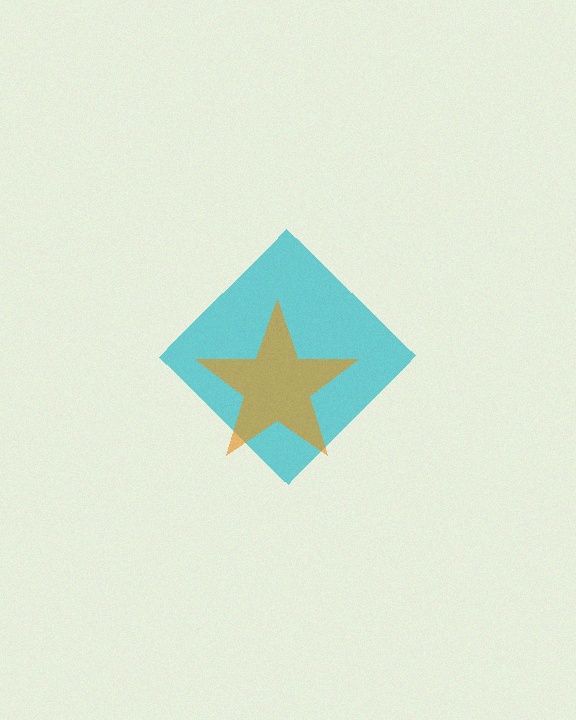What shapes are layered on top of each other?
The layered shapes are: a cyan diamond, an orange star.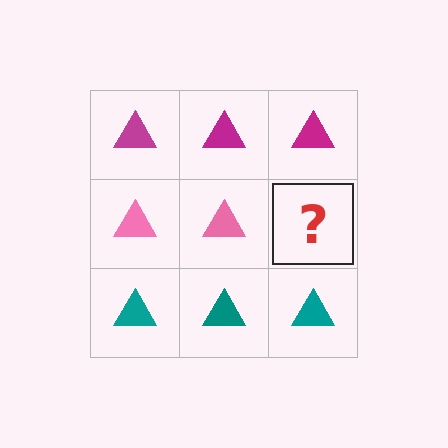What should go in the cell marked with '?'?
The missing cell should contain a pink triangle.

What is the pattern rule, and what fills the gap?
The rule is that each row has a consistent color. The gap should be filled with a pink triangle.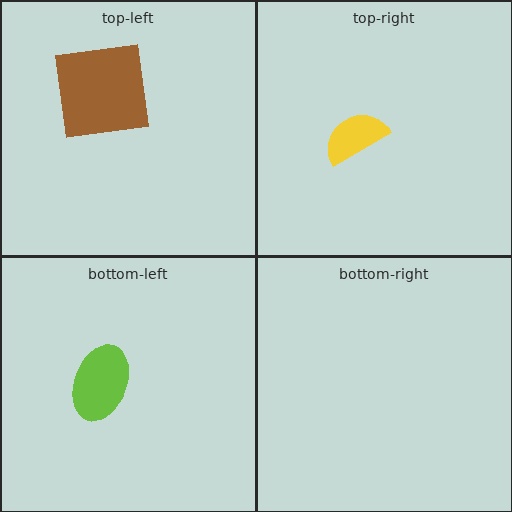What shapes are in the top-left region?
The brown square.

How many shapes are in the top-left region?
1.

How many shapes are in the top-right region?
1.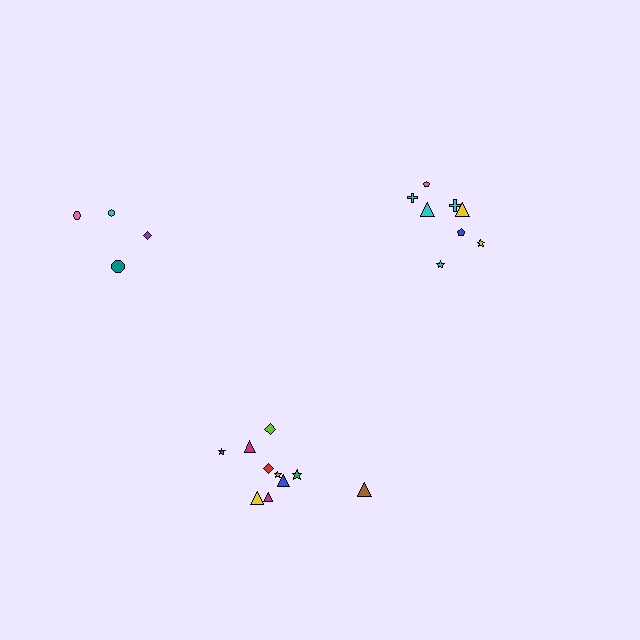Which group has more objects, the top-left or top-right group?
The top-right group.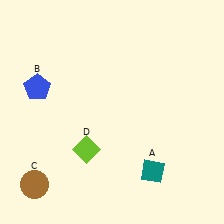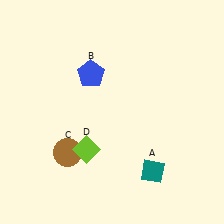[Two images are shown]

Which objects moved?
The objects that moved are: the blue pentagon (B), the brown circle (C).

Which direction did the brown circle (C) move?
The brown circle (C) moved right.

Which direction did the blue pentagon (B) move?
The blue pentagon (B) moved right.